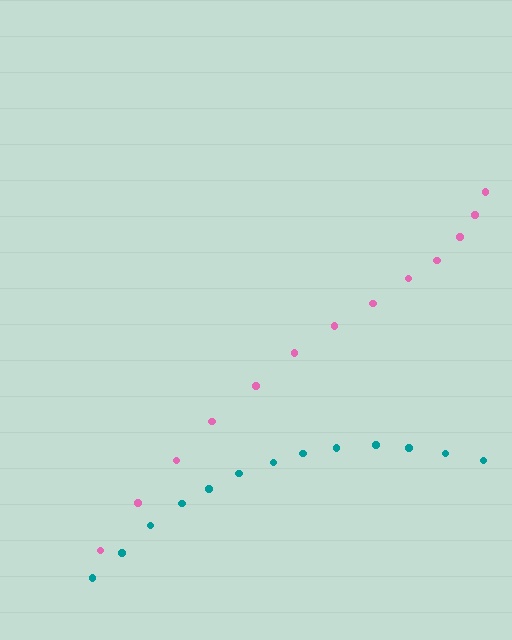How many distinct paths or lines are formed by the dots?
There are 2 distinct paths.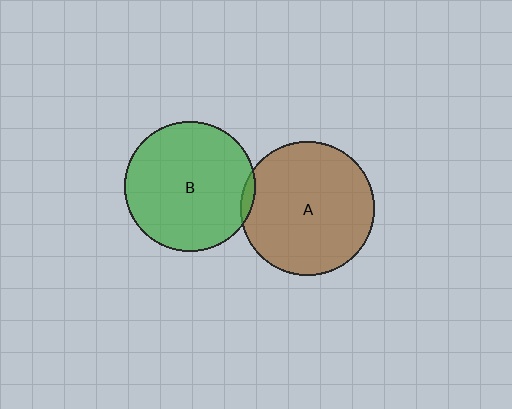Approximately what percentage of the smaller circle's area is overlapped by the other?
Approximately 5%.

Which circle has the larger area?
Circle A (brown).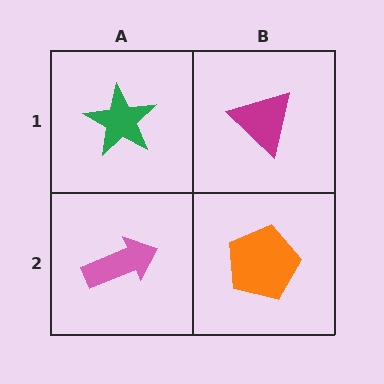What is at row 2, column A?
A pink arrow.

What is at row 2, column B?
An orange pentagon.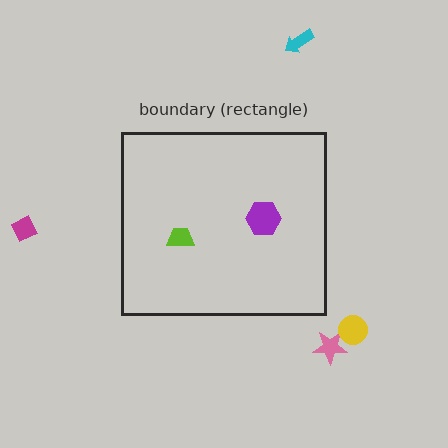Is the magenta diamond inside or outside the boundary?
Outside.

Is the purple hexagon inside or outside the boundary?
Inside.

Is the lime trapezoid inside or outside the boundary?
Inside.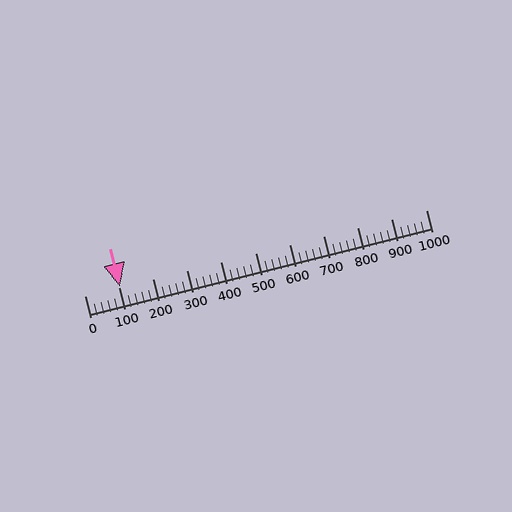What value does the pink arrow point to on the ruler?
The pink arrow points to approximately 103.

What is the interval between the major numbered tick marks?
The major tick marks are spaced 100 units apart.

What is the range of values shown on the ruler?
The ruler shows values from 0 to 1000.